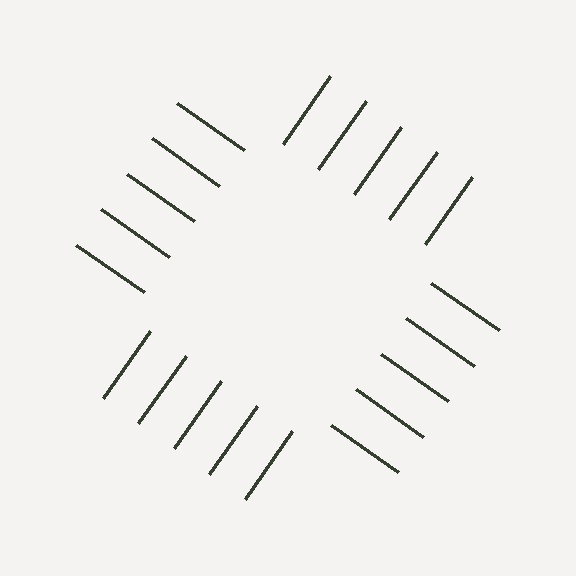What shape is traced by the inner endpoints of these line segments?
An illusory square — the line segments terminate on its edges but no continuous stroke is drawn.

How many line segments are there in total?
20 — 5 along each of the 4 edges.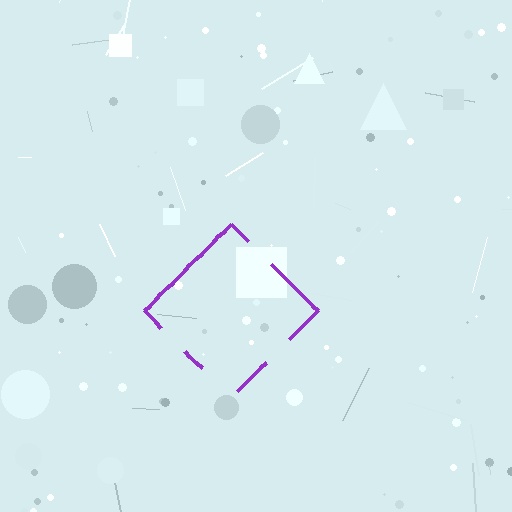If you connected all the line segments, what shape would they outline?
They would outline a diamond.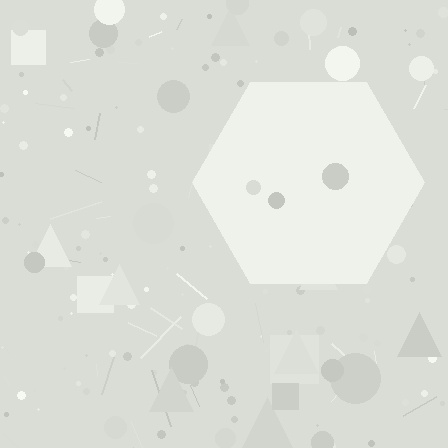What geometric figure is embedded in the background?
A hexagon is embedded in the background.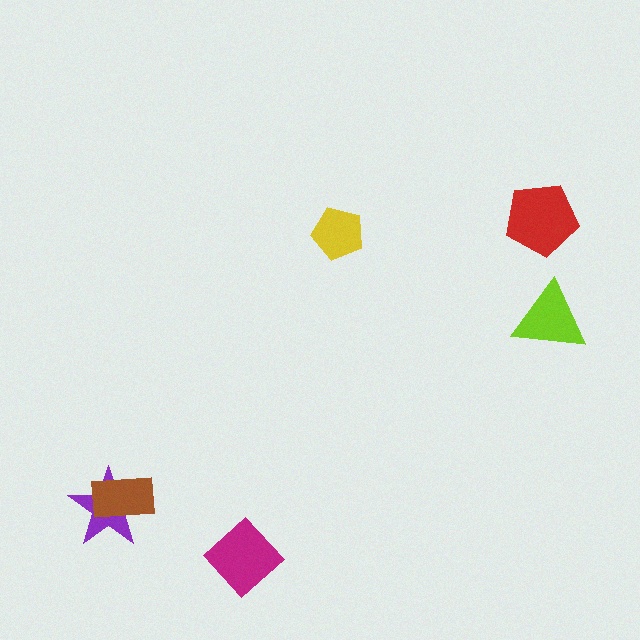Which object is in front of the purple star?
The brown rectangle is in front of the purple star.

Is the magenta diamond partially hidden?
No, no other shape covers it.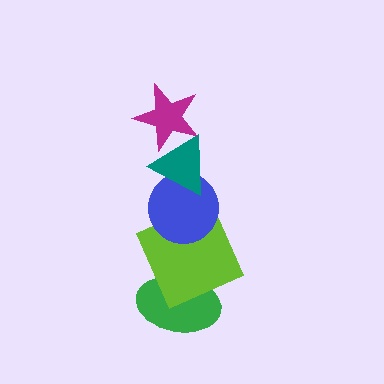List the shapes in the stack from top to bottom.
From top to bottom: the magenta star, the teal triangle, the blue circle, the lime square, the green ellipse.